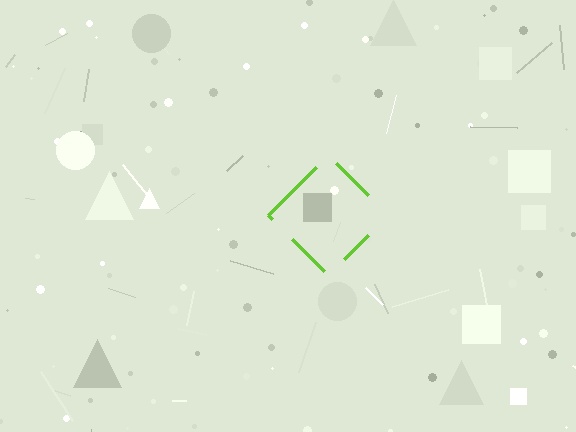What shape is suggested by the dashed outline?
The dashed outline suggests a diamond.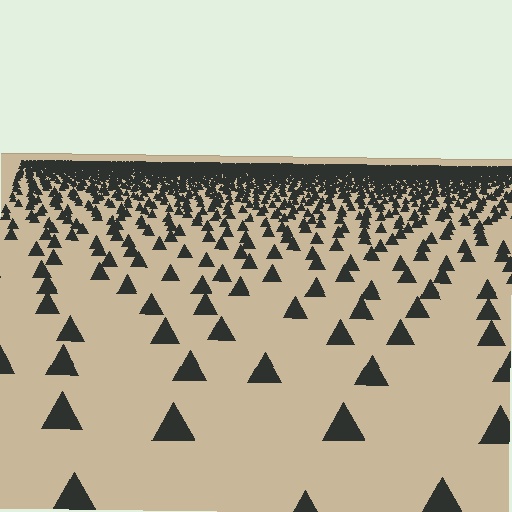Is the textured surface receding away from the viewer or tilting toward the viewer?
The surface is receding away from the viewer. Texture elements get smaller and denser toward the top.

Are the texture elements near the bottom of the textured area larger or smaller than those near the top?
Larger. Near the bottom, elements are closer to the viewer and appear at a bigger on-screen size.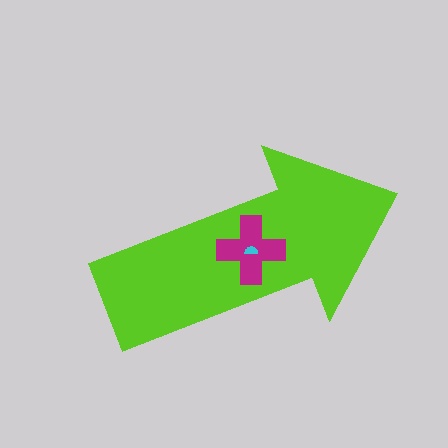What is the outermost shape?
The lime arrow.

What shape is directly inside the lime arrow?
The magenta cross.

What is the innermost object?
The cyan semicircle.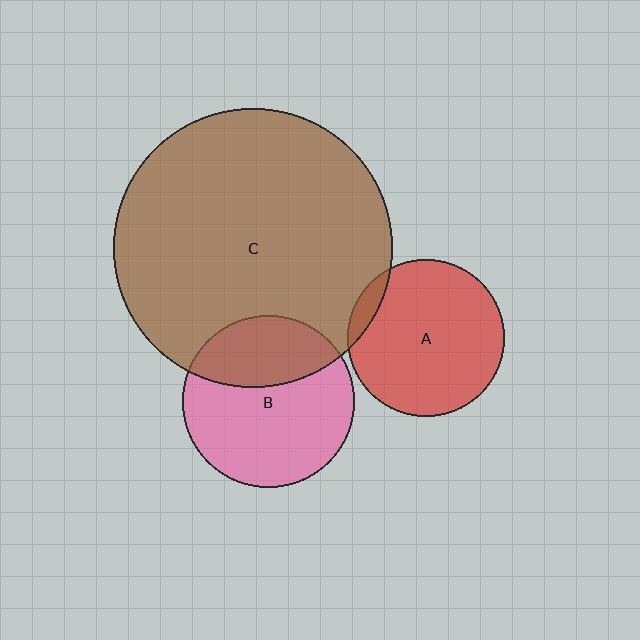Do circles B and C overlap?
Yes.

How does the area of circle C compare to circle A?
Approximately 3.2 times.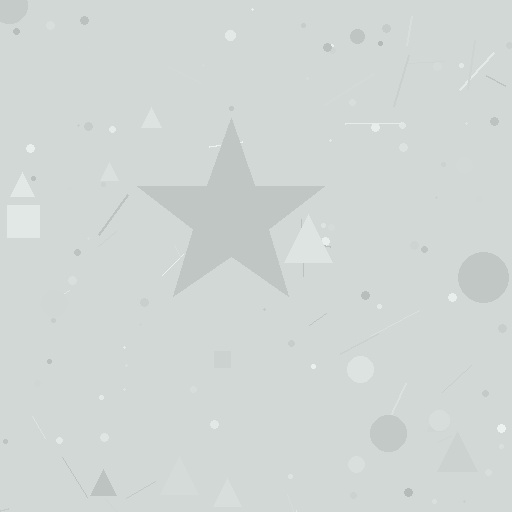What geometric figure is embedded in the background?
A star is embedded in the background.